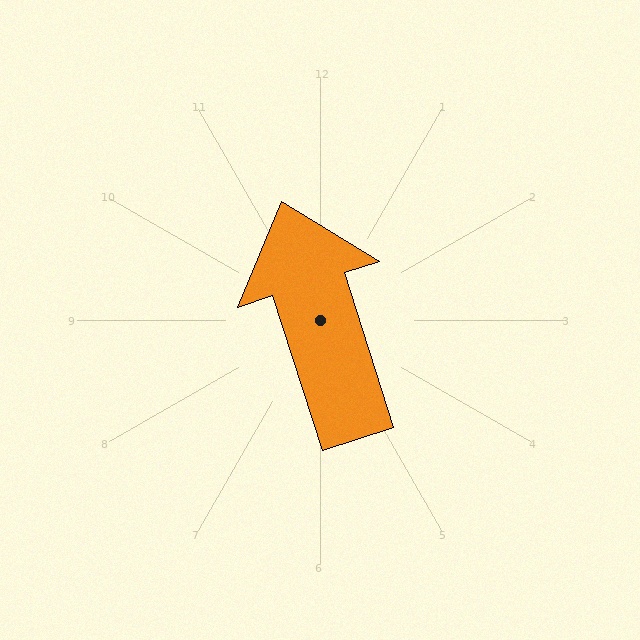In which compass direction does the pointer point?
North.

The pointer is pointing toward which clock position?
Roughly 11 o'clock.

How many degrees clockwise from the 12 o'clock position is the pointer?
Approximately 342 degrees.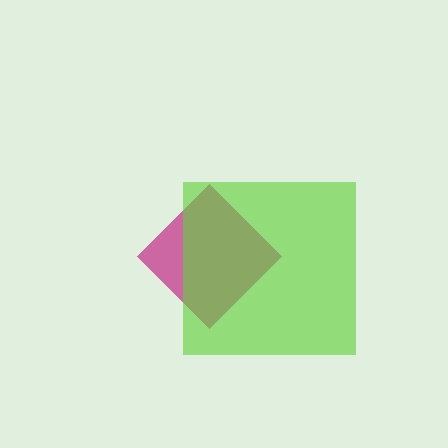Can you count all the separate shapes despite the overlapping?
Yes, there are 2 separate shapes.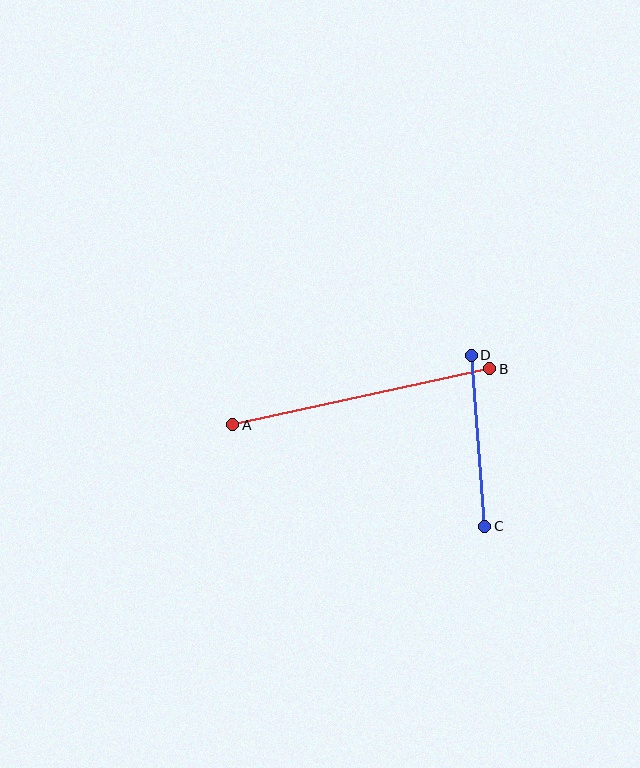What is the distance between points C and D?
The distance is approximately 172 pixels.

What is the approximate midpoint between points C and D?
The midpoint is at approximately (478, 441) pixels.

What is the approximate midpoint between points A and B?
The midpoint is at approximately (361, 397) pixels.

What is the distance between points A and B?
The distance is approximately 263 pixels.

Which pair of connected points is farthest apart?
Points A and B are farthest apart.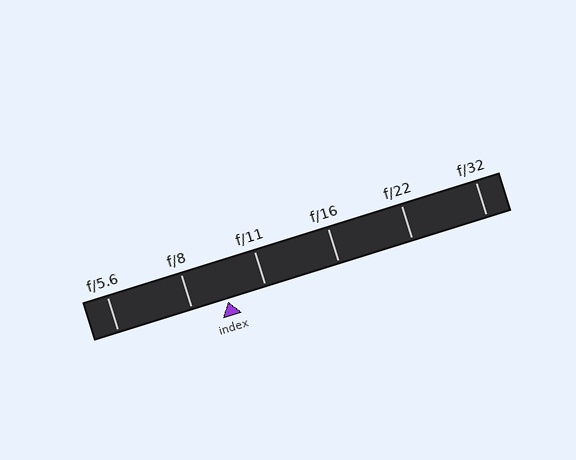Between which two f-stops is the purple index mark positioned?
The index mark is between f/8 and f/11.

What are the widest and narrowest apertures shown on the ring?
The widest aperture shown is f/5.6 and the narrowest is f/32.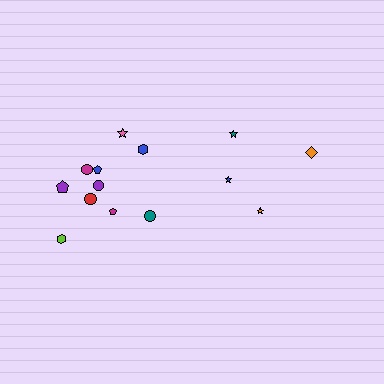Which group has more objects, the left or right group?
The left group.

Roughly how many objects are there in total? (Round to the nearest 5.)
Roughly 15 objects in total.